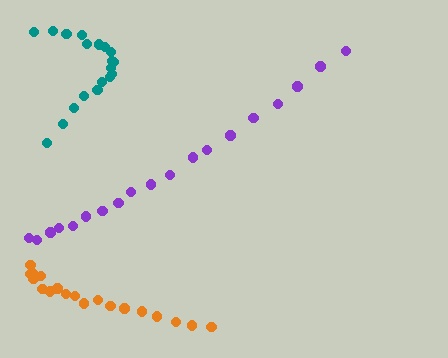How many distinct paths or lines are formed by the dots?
There are 3 distinct paths.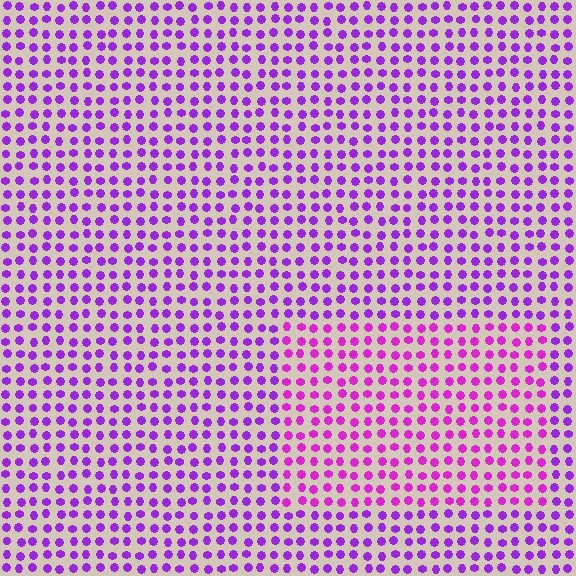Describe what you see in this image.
The image is filled with small purple elements in a uniform arrangement. A rectangle-shaped region is visible where the elements are tinted to a slightly different hue, forming a subtle color boundary.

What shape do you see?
I see a rectangle.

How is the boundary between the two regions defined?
The boundary is defined purely by a slight shift in hue (about 24 degrees). Spacing, size, and orientation are identical on both sides.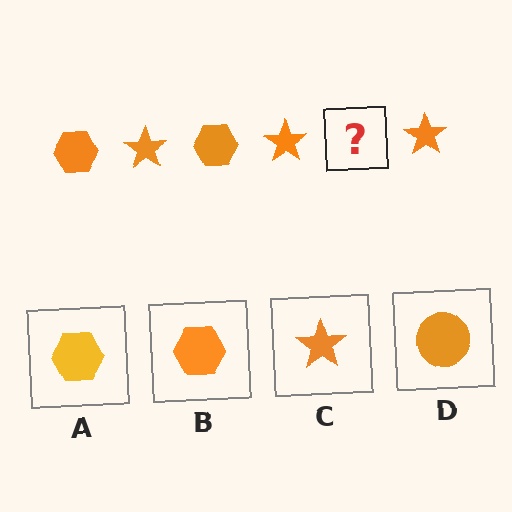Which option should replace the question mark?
Option B.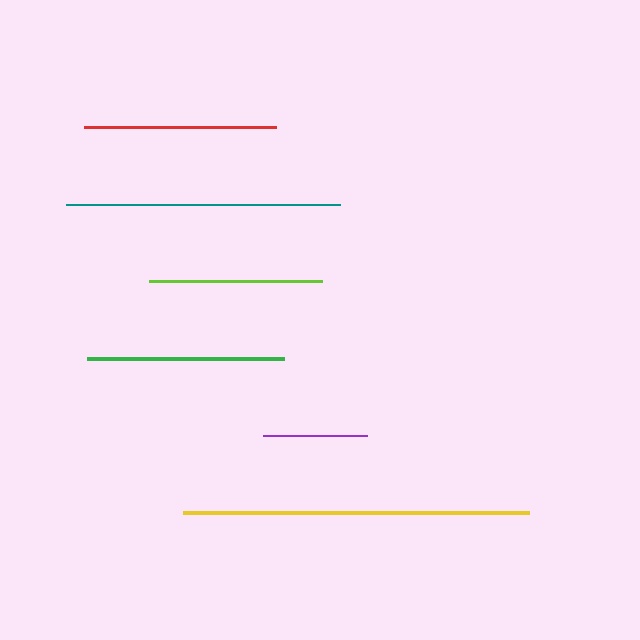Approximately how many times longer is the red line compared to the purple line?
The red line is approximately 1.9 times the length of the purple line.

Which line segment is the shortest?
The purple line is the shortest at approximately 104 pixels.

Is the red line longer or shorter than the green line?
The green line is longer than the red line.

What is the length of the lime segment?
The lime segment is approximately 173 pixels long.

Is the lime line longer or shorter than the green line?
The green line is longer than the lime line.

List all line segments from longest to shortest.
From longest to shortest: yellow, teal, green, red, lime, purple.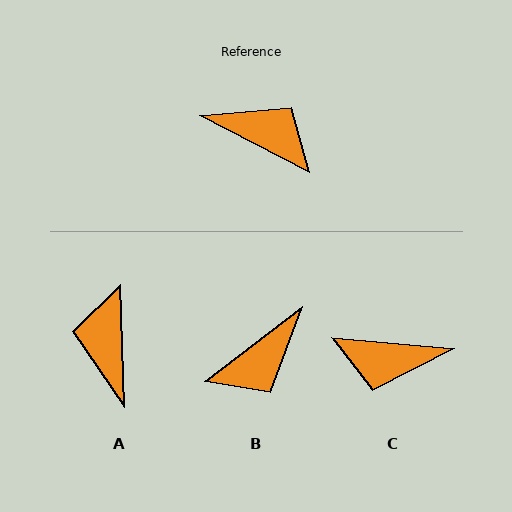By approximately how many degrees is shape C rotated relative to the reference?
Approximately 158 degrees clockwise.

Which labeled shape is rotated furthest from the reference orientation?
C, about 158 degrees away.